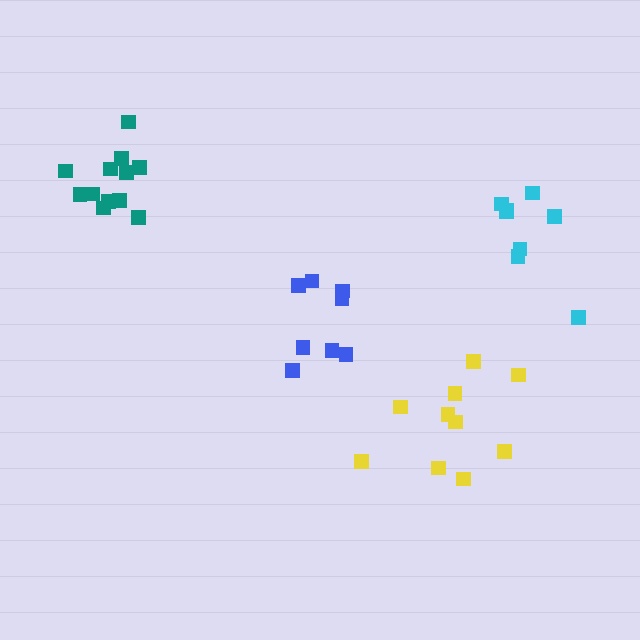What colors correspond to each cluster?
The clusters are colored: cyan, blue, teal, yellow.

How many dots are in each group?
Group 1: 8 dots, Group 2: 8 dots, Group 3: 12 dots, Group 4: 10 dots (38 total).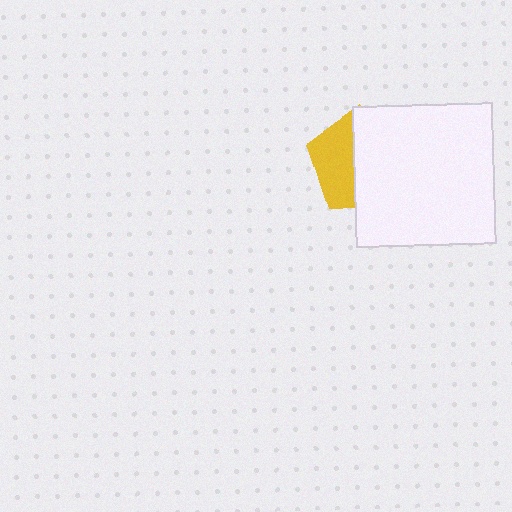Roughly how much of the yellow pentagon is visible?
A small part of it is visible (roughly 40%).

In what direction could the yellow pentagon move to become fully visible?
The yellow pentagon could move left. That would shift it out from behind the white square entirely.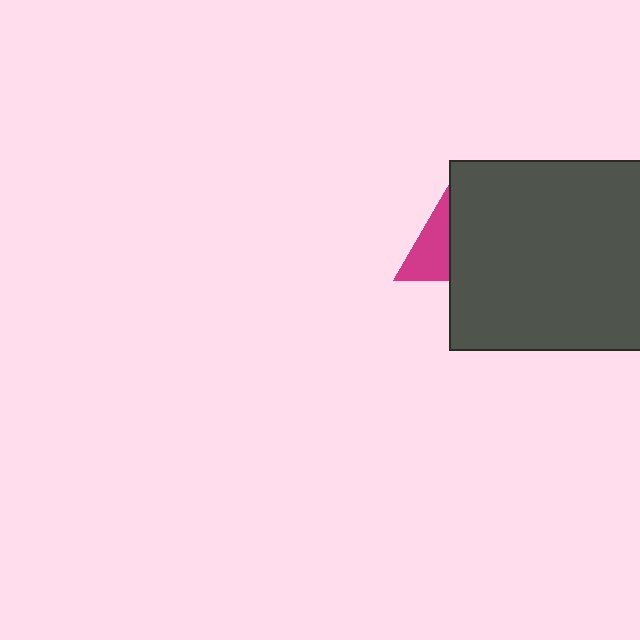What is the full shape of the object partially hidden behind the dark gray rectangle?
The partially hidden object is a magenta triangle.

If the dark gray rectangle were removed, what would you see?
You would see the complete magenta triangle.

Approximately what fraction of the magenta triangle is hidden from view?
Roughly 67% of the magenta triangle is hidden behind the dark gray rectangle.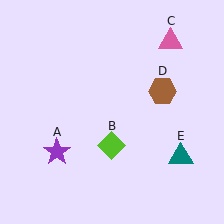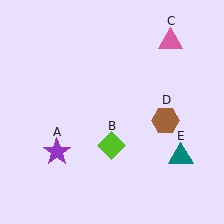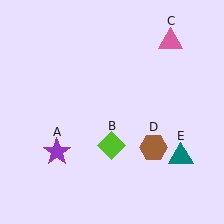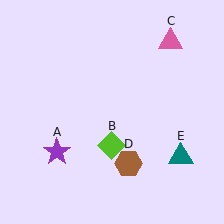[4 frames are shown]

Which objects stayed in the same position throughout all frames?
Purple star (object A) and lime diamond (object B) and pink triangle (object C) and teal triangle (object E) remained stationary.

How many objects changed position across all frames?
1 object changed position: brown hexagon (object D).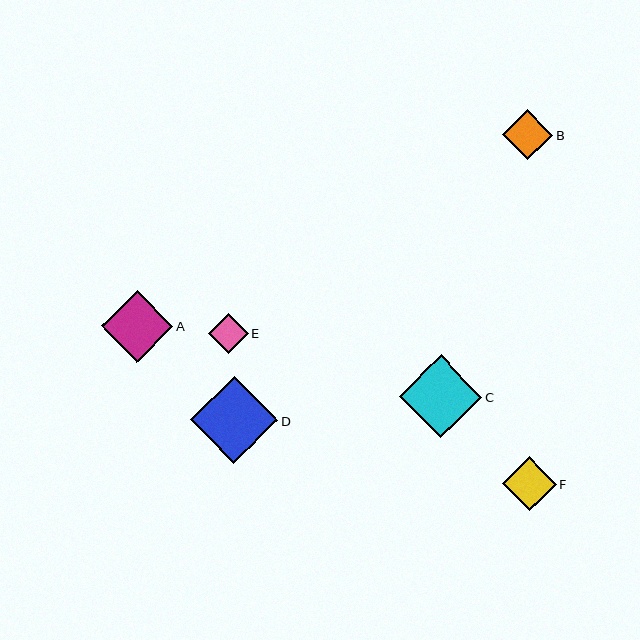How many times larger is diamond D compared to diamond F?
Diamond D is approximately 1.6 times the size of diamond F.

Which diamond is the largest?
Diamond D is the largest with a size of approximately 87 pixels.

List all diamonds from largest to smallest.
From largest to smallest: D, C, A, F, B, E.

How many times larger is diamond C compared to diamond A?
Diamond C is approximately 1.1 times the size of diamond A.